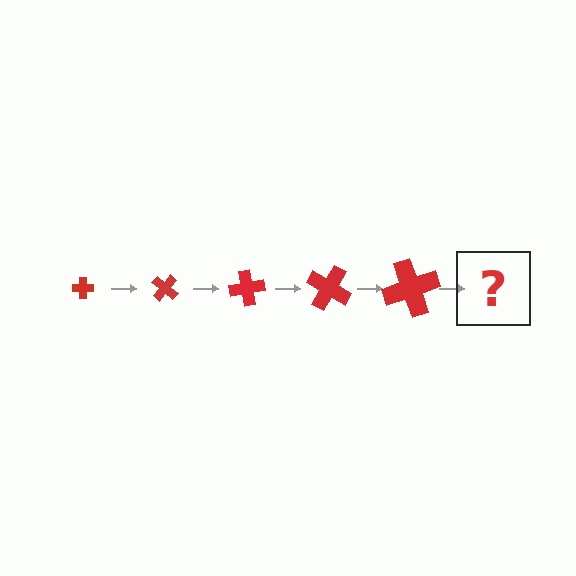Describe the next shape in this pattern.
It should be a cross, larger than the previous one and rotated 200 degrees from the start.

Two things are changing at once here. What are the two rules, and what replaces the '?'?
The two rules are that the cross grows larger each step and it rotates 40 degrees each step. The '?' should be a cross, larger than the previous one and rotated 200 degrees from the start.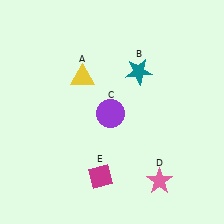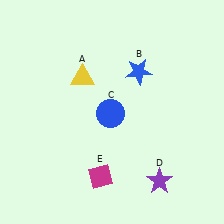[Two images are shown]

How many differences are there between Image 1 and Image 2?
There are 3 differences between the two images.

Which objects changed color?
B changed from teal to blue. C changed from purple to blue. D changed from pink to purple.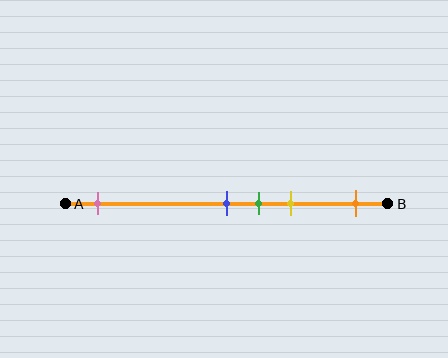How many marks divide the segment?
There are 5 marks dividing the segment.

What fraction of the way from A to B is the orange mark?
The orange mark is approximately 90% (0.9) of the way from A to B.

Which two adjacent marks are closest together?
The blue and green marks are the closest adjacent pair.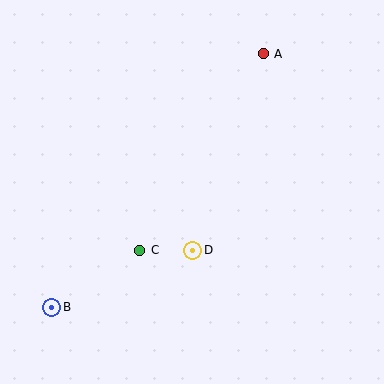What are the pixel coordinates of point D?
Point D is at (193, 250).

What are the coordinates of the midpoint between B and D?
The midpoint between B and D is at (122, 279).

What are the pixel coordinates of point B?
Point B is at (52, 307).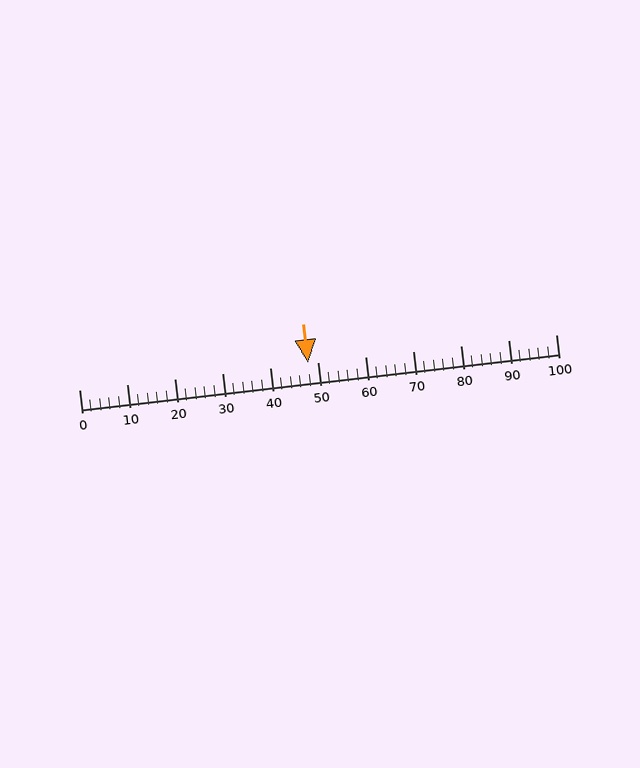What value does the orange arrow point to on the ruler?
The orange arrow points to approximately 48.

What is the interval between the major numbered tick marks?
The major tick marks are spaced 10 units apart.